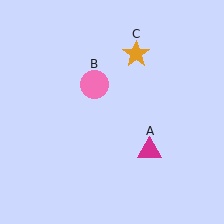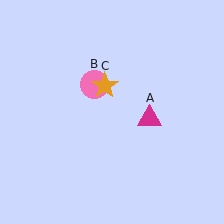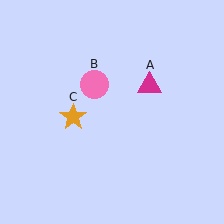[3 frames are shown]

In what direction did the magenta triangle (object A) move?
The magenta triangle (object A) moved up.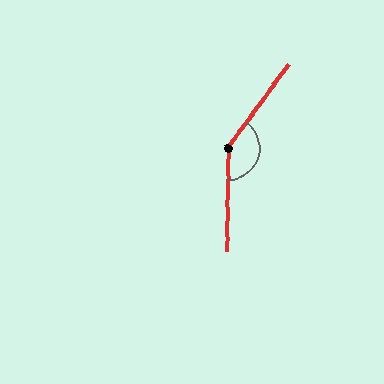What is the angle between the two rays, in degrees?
Approximately 145 degrees.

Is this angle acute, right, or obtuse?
It is obtuse.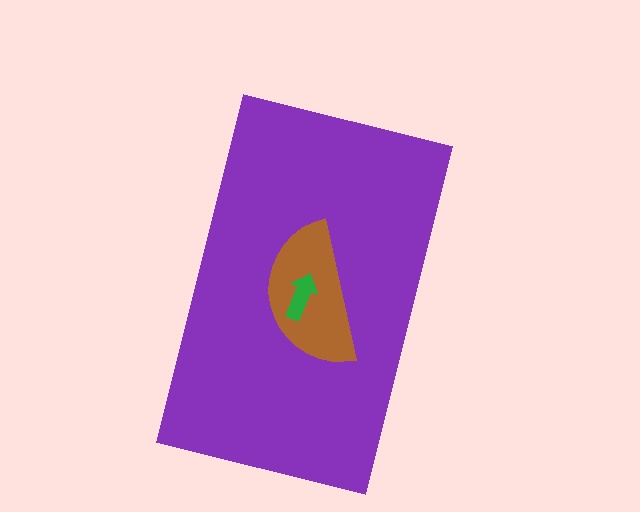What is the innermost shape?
The green arrow.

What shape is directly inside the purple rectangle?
The brown semicircle.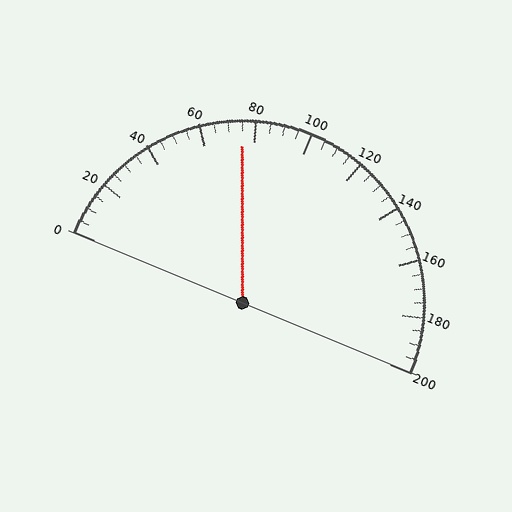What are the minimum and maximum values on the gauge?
The gauge ranges from 0 to 200.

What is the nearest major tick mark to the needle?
The nearest major tick mark is 80.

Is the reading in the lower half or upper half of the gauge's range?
The reading is in the lower half of the range (0 to 200).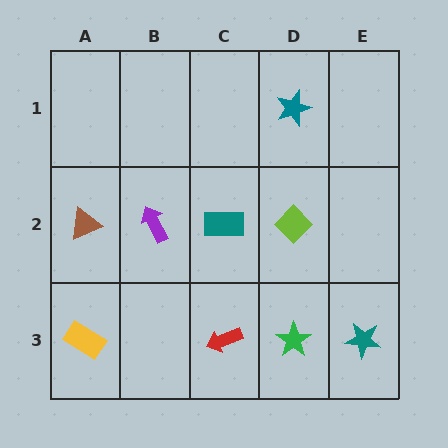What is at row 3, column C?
A red arrow.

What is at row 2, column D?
A lime diamond.